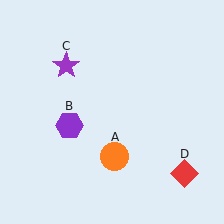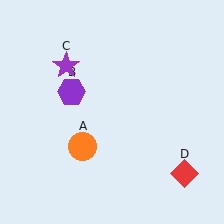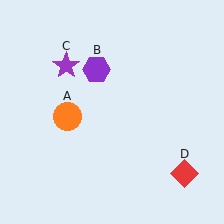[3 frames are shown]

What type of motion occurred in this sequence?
The orange circle (object A), purple hexagon (object B) rotated clockwise around the center of the scene.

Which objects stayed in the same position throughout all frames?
Purple star (object C) and red diamond (object D) remained stationary.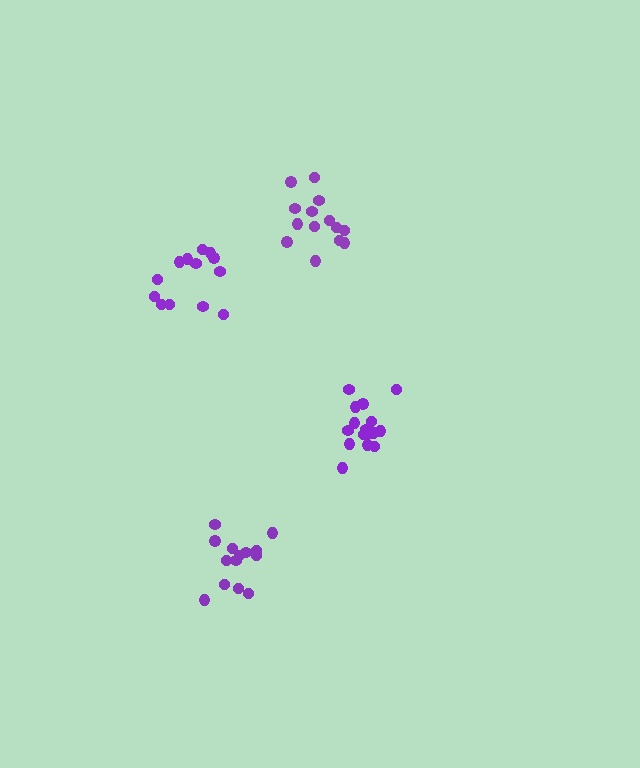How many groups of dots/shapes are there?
There are 4 groups.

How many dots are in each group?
Group 1: 13 dots, Group 2: 14 dots, Group 3: 14 dots, Group 4: 16 dots (57 total).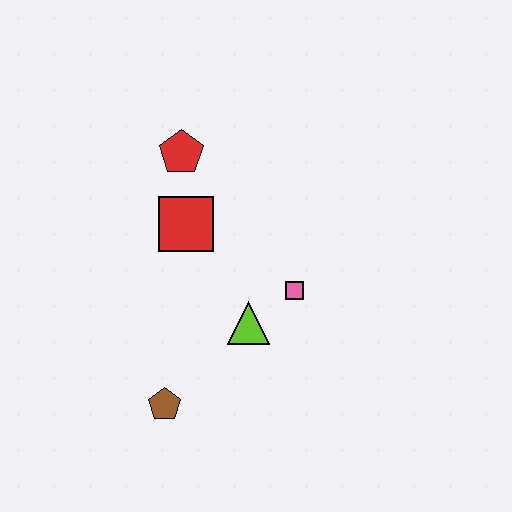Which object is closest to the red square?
The red pentagon is closest to the red square.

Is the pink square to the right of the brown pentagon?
Yes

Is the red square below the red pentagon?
Yes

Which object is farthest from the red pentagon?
The brown pentagon is farthest from the red pentagon.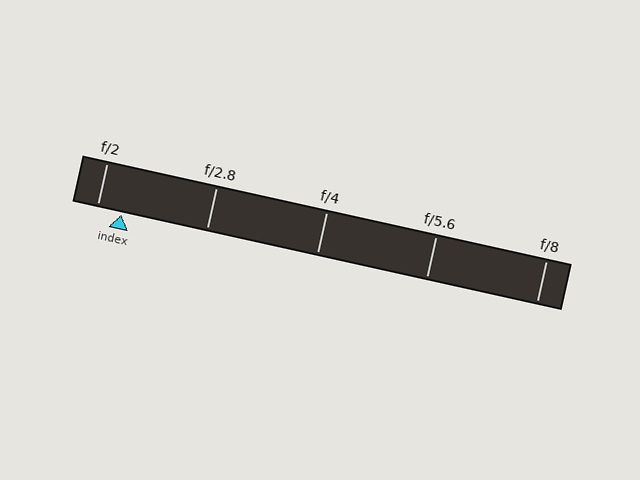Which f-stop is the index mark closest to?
The index mark is closest to f/2.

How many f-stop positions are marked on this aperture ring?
There are 5 f-stop positions marked.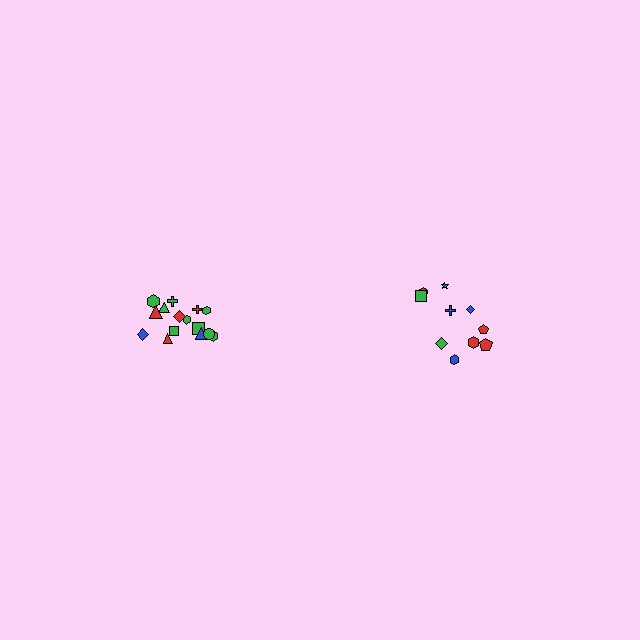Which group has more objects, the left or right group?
The left group.